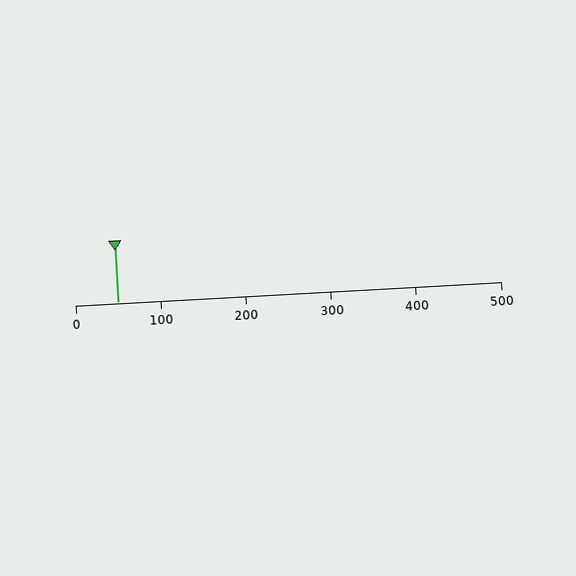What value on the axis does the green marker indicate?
The marker indicates approximately 50.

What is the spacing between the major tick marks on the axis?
The major ticks are spaced 100 apart.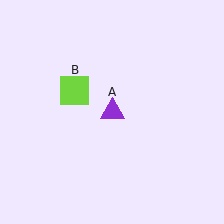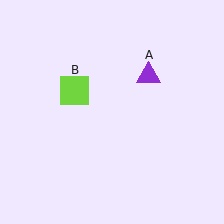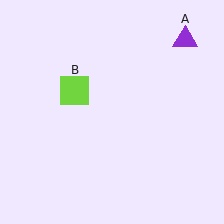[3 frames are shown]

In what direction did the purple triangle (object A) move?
The purple triangle (object A) moved up and to the right.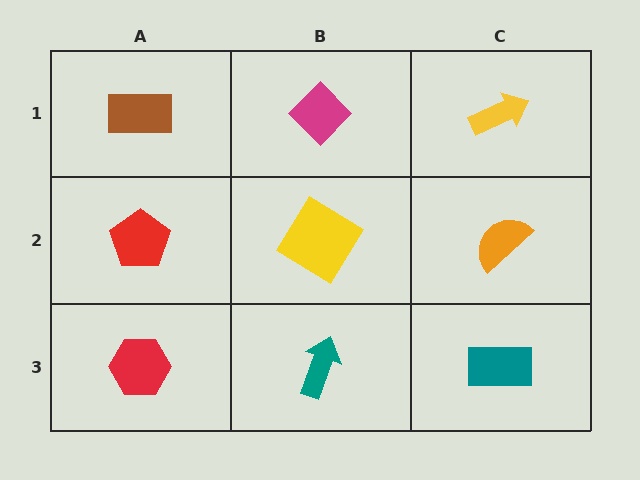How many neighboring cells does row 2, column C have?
3.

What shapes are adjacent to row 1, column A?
A red pentagon (row 2, column A), a magenta diamond (row 1, column B).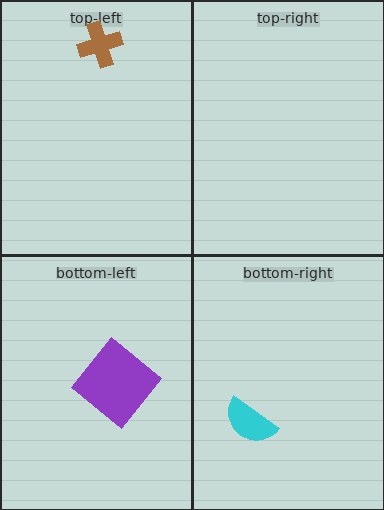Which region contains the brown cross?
The top-left region.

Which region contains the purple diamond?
The bottom-left region.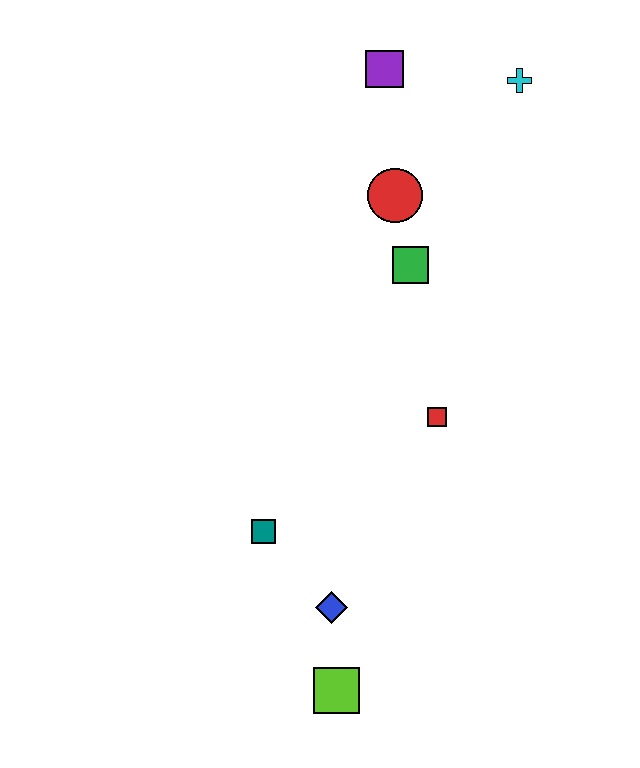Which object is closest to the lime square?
The blue diamond is closest to the lime square.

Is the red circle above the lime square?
Yes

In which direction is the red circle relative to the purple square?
The red circle is below the purple square.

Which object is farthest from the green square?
The lime square is farthest from the green square.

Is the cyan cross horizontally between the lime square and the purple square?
No